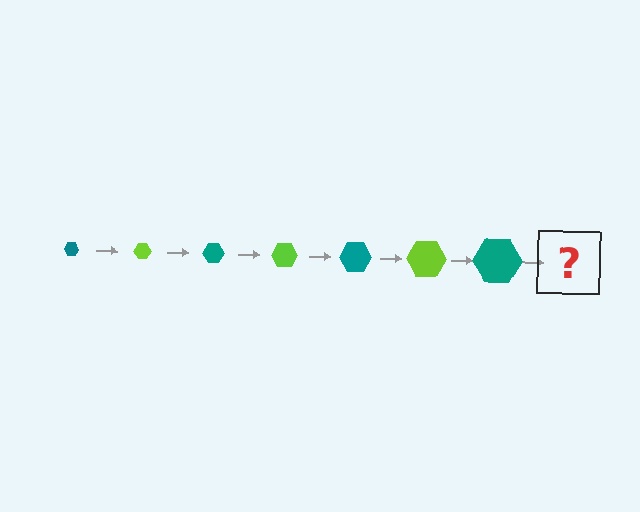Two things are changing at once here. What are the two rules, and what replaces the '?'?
The two rules are that the hexagon grows larger each step and the color cycles through teal and lime. The '?' should be a lime hexagon, larger than the previous one.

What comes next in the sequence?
The next element should be a lime hexagon, larger than the previous one.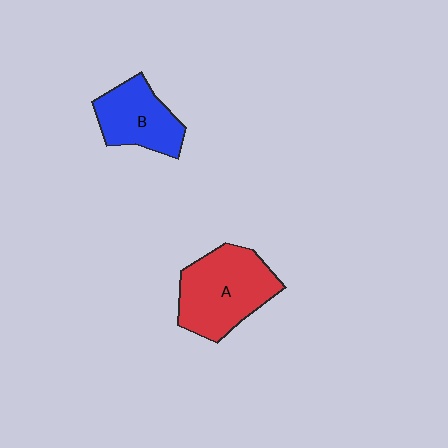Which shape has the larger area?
Shape A (red).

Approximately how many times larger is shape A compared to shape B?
Approximately 1.4 times.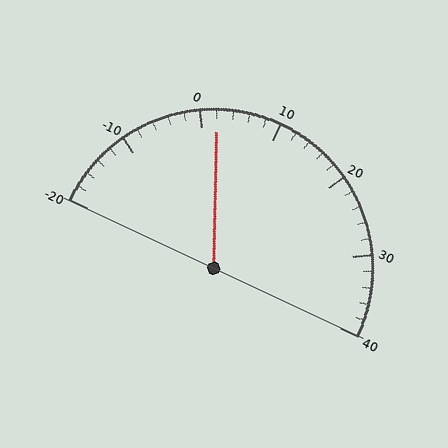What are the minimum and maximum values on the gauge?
The gauge ranges from -20 to 40.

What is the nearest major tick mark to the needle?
The nearest major tick mark is 0.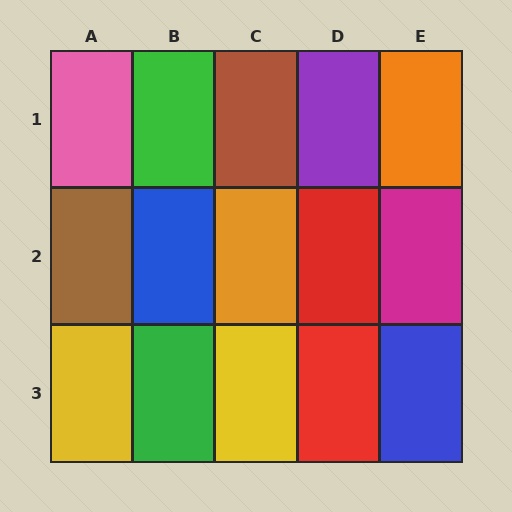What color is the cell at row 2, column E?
Magenta.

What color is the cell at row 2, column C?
Orange.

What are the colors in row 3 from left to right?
Yellow, green, yellow, red, blue.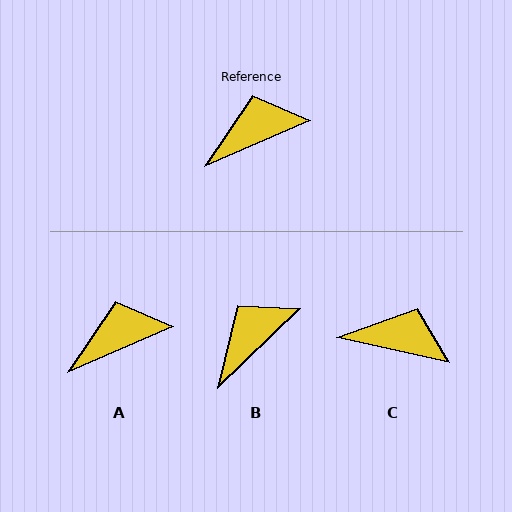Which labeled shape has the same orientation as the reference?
A.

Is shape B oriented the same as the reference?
No, it is off by about 20 degrees.